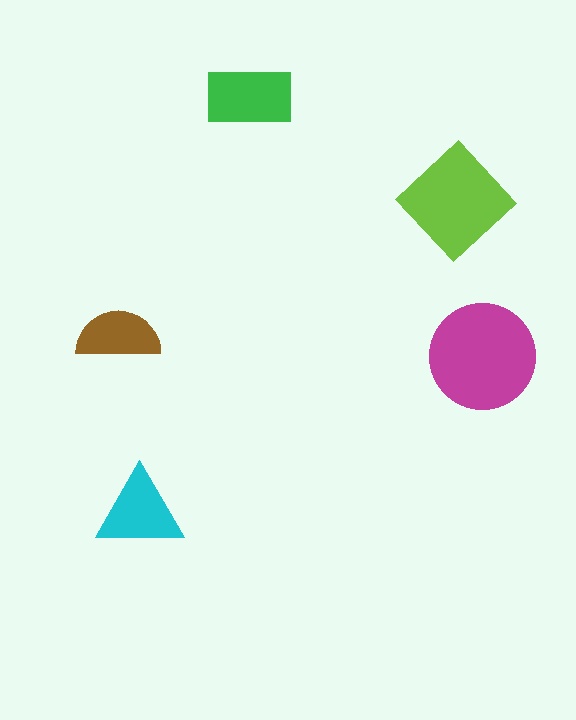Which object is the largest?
The magenta circle.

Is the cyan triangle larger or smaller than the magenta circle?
Smaller.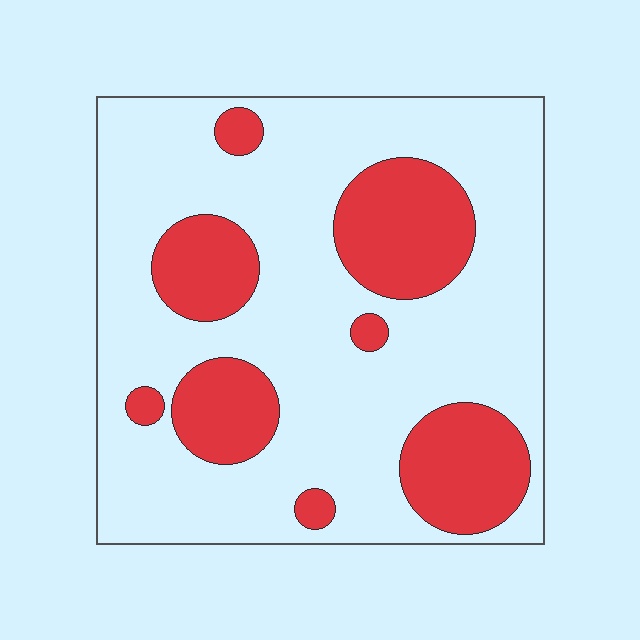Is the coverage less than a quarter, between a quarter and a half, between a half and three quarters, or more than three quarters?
Between a quarter and a half.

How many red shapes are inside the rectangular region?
8.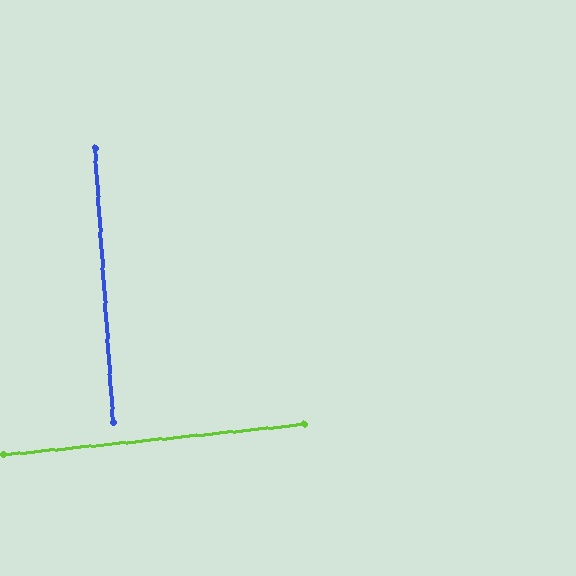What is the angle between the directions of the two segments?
Approximately 88 degrees.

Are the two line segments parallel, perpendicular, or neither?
Perpendicular — they meet at approximately 88°.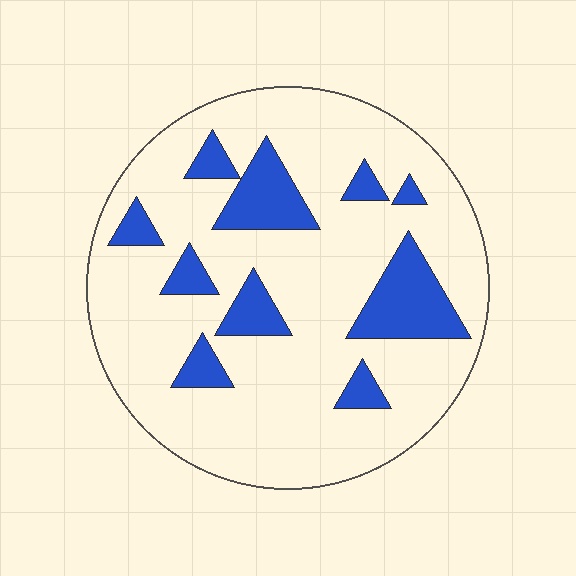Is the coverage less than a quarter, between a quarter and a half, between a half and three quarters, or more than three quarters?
Less than a quarter.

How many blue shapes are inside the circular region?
10.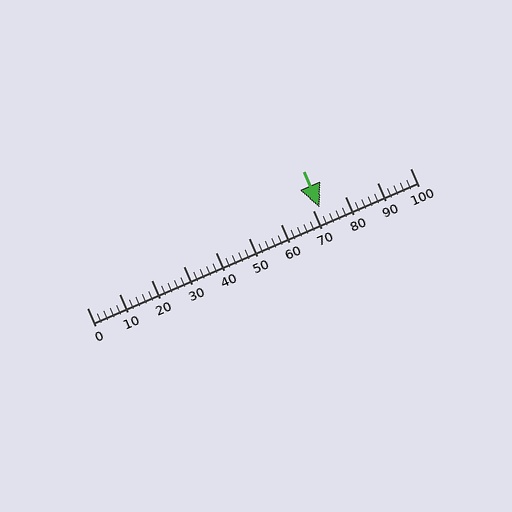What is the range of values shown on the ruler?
The ruler shows values from 0 to 100.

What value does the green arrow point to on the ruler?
The green arrow points to approximately 72.